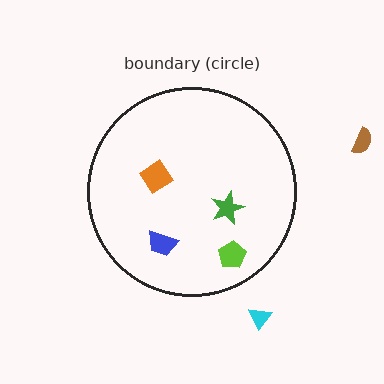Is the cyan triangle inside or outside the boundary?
Outside.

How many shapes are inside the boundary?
4 inside, 2 outside.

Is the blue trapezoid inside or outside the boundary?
Inside.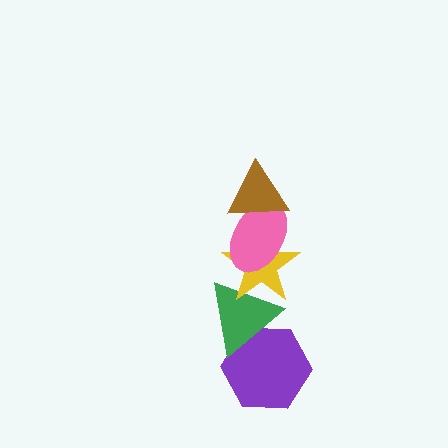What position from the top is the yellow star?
The yellow star is 3rd from the top.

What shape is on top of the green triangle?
The yellow star is on top of the green triangle.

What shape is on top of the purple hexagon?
The green triangle is on top of the purple hexagon.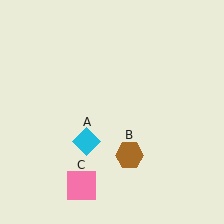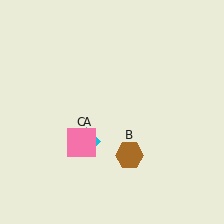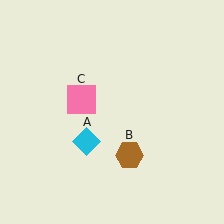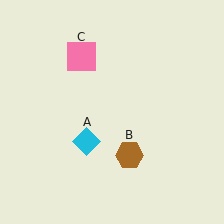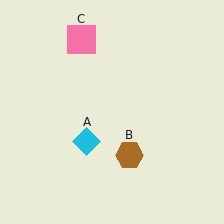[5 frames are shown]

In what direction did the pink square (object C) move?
The pink square (object C) moved up.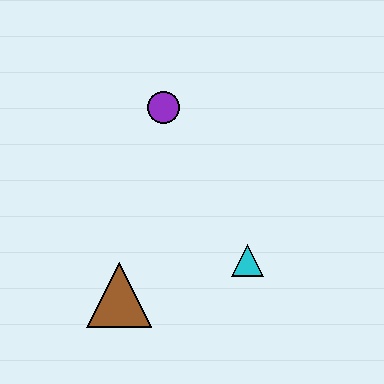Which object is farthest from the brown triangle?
The purple circle is farthest from the brown triangle.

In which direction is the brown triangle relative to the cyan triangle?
The brown triangle is to the left of the cyan triangle.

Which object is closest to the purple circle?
The cyan triangle is closest to the purple circle.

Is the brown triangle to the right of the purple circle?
No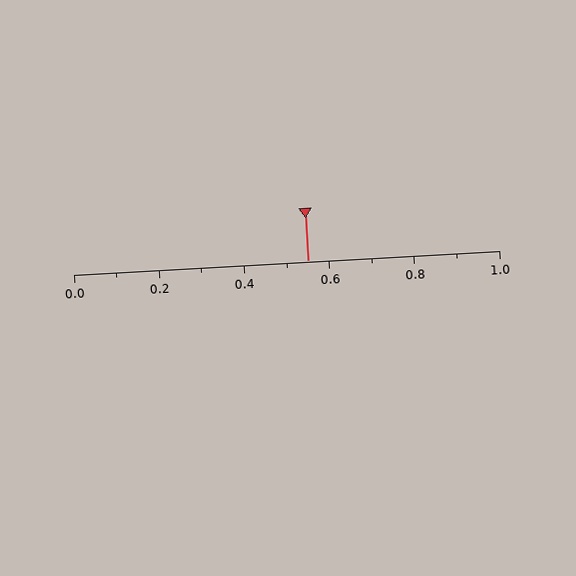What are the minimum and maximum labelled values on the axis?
The axis runs from 0.0 to 1.0.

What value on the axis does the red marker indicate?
The marker indicates approximately 0.55.